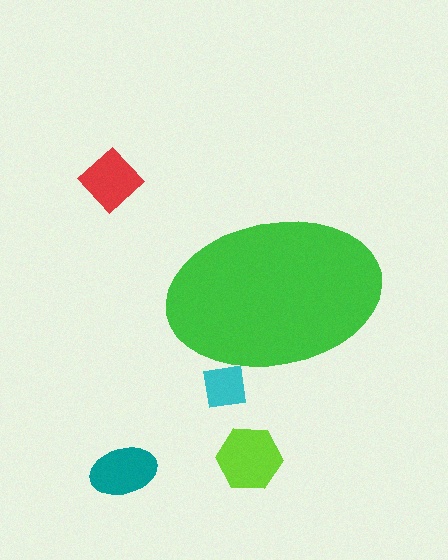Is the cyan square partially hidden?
Yes, the cyan square is partially hidden behind the green ellipse.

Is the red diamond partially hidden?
No, the red diamond is fully visible.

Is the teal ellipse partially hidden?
No, the teal ellipse is fully visible.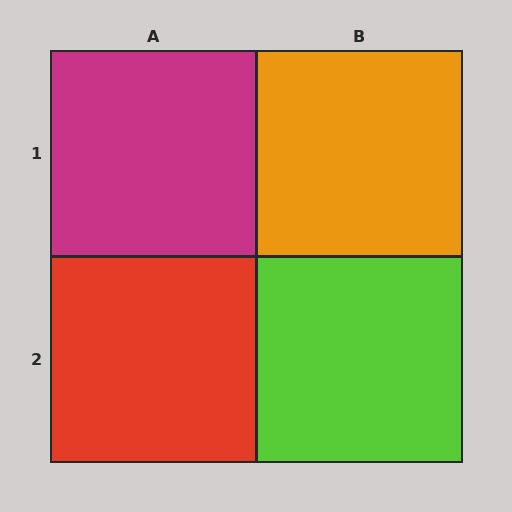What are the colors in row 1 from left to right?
Magenta, orange.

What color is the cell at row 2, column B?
Lime.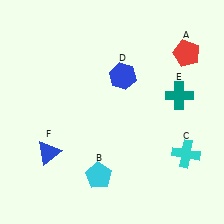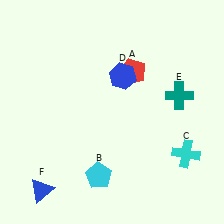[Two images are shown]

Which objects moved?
The objects that moved are: the red pentagon (A), the blue triangle (F).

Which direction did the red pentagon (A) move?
The red pentagon (A) moved left.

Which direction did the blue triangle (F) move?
The blue triangle (F) moved down.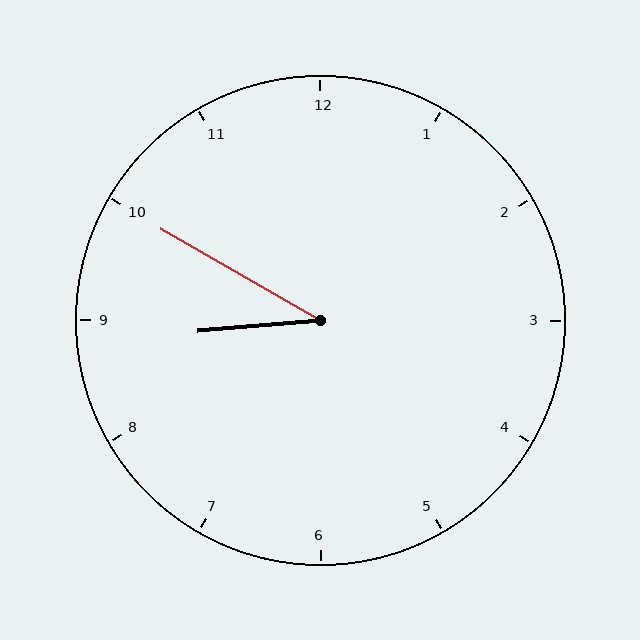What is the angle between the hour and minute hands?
Approximately 35 degrees.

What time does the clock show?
8:50.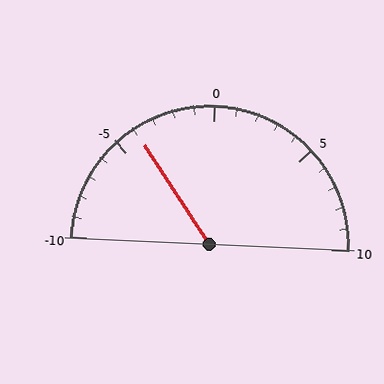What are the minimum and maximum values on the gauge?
The gauge ranges from -10 to 10.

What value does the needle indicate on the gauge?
The needle indicates approximately -4.